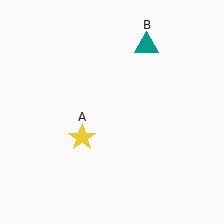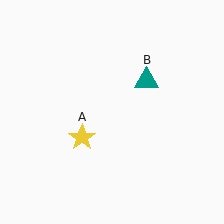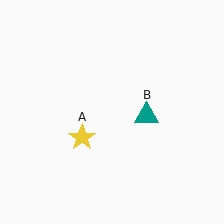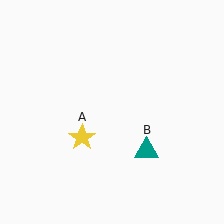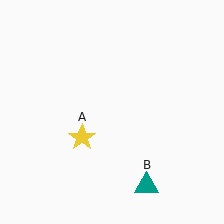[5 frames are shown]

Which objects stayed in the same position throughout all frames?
Yellow star (object A) remained stationary.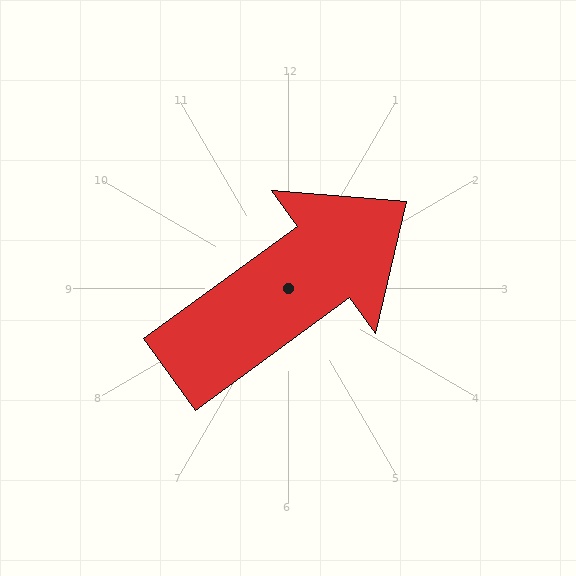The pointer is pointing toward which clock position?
Roughly 2 o'clock.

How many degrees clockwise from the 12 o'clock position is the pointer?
Approximately 54 degrees.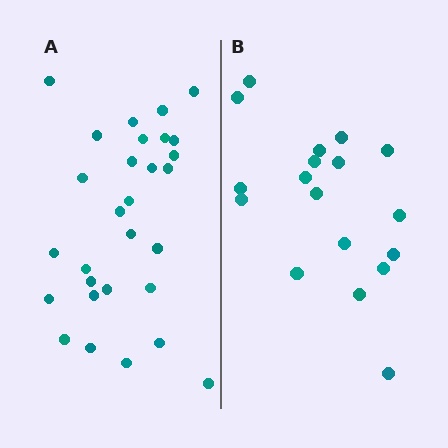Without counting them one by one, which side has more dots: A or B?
Region A (the left region) has more dots.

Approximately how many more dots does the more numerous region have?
Region A has roughly 12 or so more dots than region B.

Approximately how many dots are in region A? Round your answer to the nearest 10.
About 30 dots. (The exact count is 29, which rounds to 30.)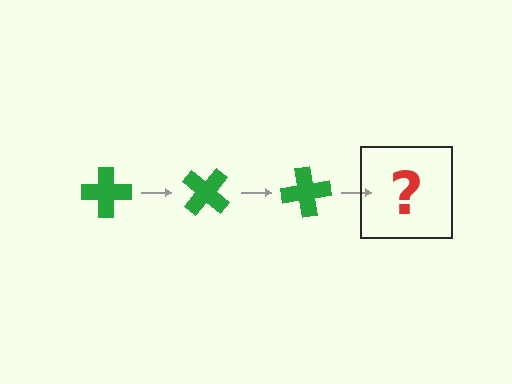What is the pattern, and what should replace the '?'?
The pattern is that the cross rotates 40 degrees each step. The '?' should be a green cross rotated 120 degrees.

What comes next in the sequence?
The next element should be a green cross rotated 120 degrees.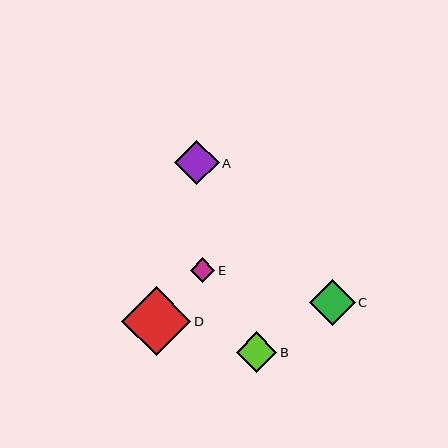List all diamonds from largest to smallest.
From largest to smallest: D, C, A, B, E.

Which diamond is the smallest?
Diamond E is the smallest with a size of approximately 24 pixels.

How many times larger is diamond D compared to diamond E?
Diamond D is approximately 2.8 times the size of diamond E.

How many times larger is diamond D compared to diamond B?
Diamond D is approximately 1.7 times the size of diamond B.